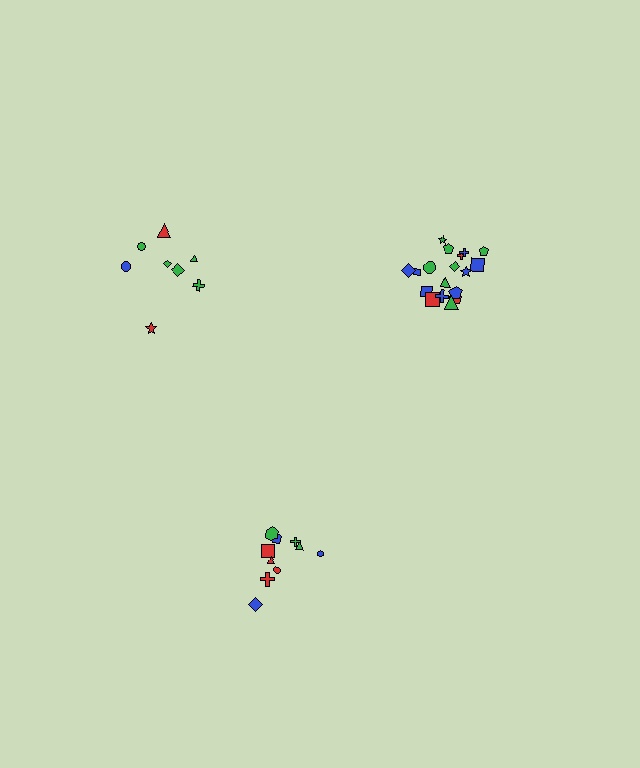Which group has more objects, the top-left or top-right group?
The top-right group.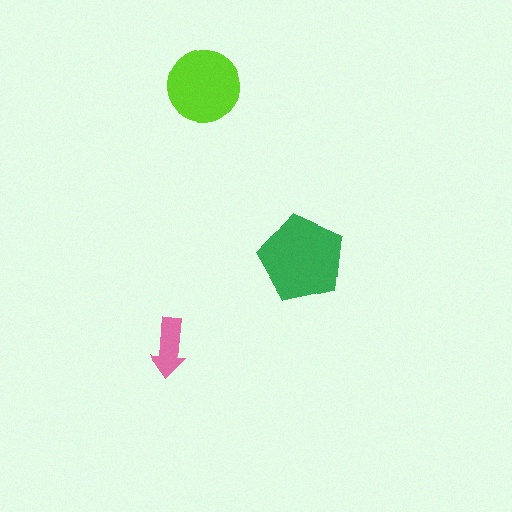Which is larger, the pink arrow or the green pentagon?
The green pentagon.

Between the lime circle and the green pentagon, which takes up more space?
The green pentagon.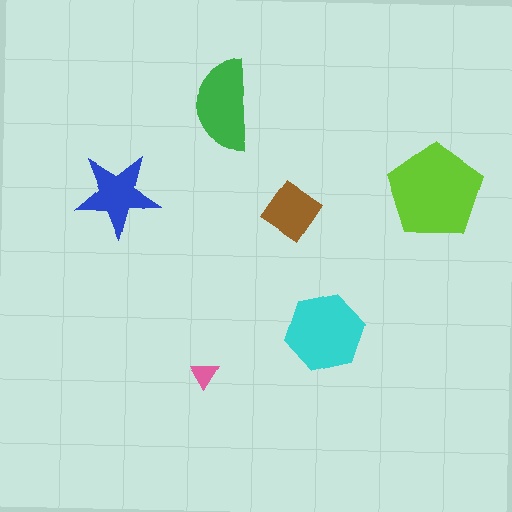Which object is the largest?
The lime pentagon.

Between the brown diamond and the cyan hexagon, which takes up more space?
The cyan hexagon.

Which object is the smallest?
The pink triangle.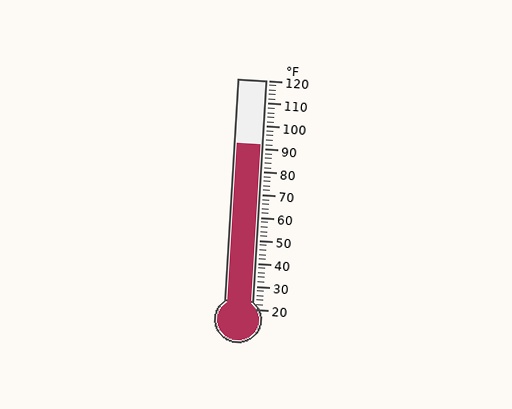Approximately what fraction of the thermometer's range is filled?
The thermometer is filled to approximately 70% of its range.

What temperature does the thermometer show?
The thermometer shows approximately 92°F.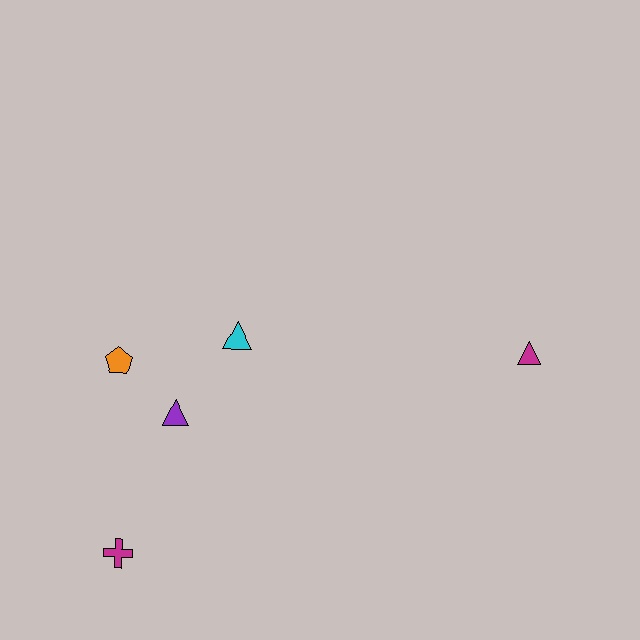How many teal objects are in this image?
There are no teal objects.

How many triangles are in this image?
There are 3 triangles.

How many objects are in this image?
There are 5 objects.